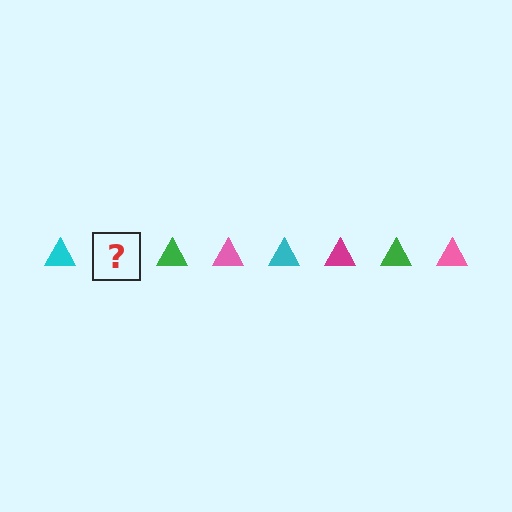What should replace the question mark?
The question mark should be replaced with a magenta triangle.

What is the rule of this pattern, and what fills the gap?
The rule is that the pattern cycles through cyan, magenta, green, pink triangles. The gap should be filled with a magenta triangle.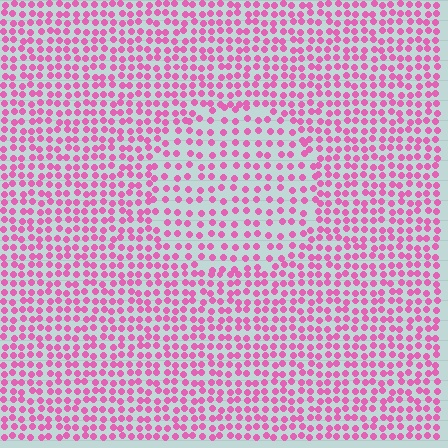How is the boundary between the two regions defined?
The boundary is defined by a change in element density (approximately 1.6x ratio). All elements are the same color, size, and shape.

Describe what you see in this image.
The image contains small pink elements arranged at two different densities. A circle-shaped region is visible where the elements are less densely packed than the surrounding area.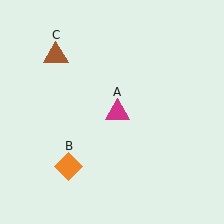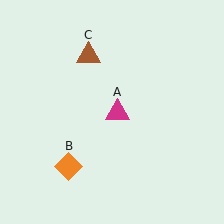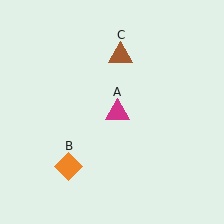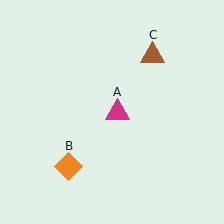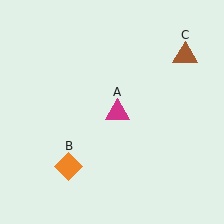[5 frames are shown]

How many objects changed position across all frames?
1 object changed position: brown triangle (object C).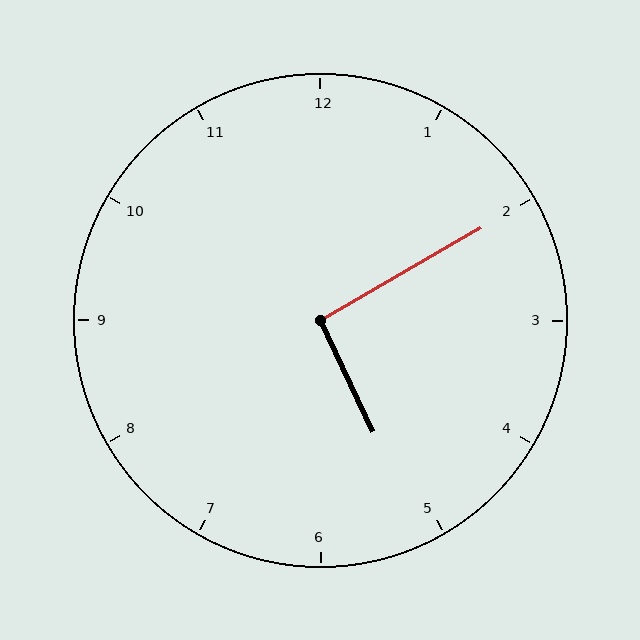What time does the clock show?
5:10.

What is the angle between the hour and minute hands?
Approximately 95 degrees.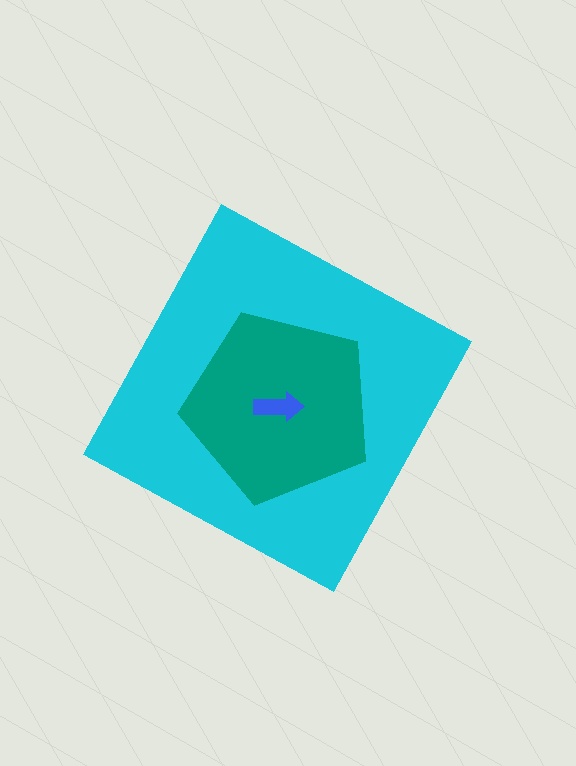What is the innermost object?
The blue arrow.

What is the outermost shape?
The cyan diamond.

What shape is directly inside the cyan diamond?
The teal pentagon.